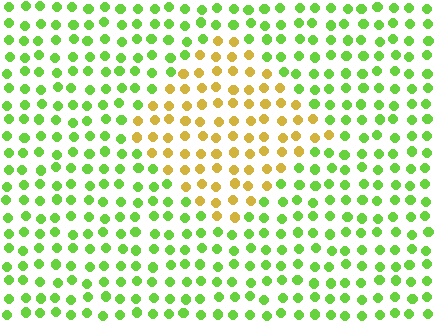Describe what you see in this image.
The image is filled with small lime elements in a uniform arrangement. A diamond-shaped region is visible where the elements are tinted to a slightly different hue, forming a subtle color boundary.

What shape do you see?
I see a diamond.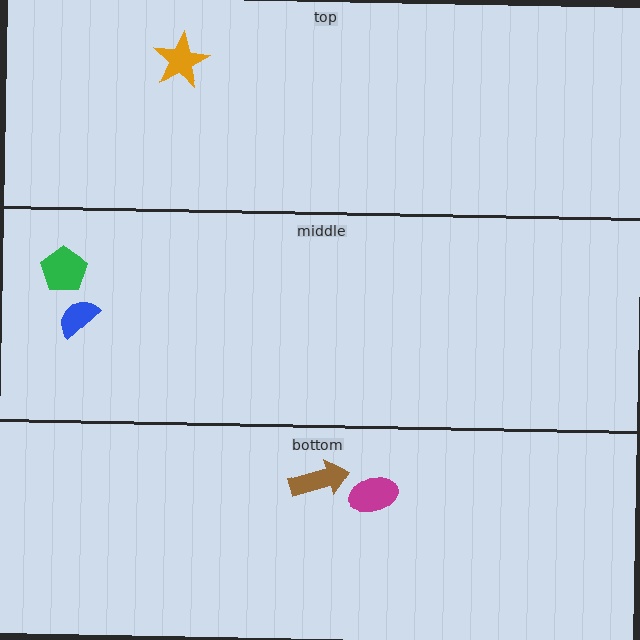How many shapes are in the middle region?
2.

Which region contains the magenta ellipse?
The bottom region.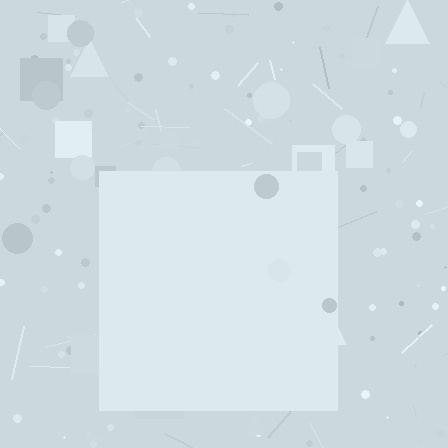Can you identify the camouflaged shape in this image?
The camouflaged shape is a square.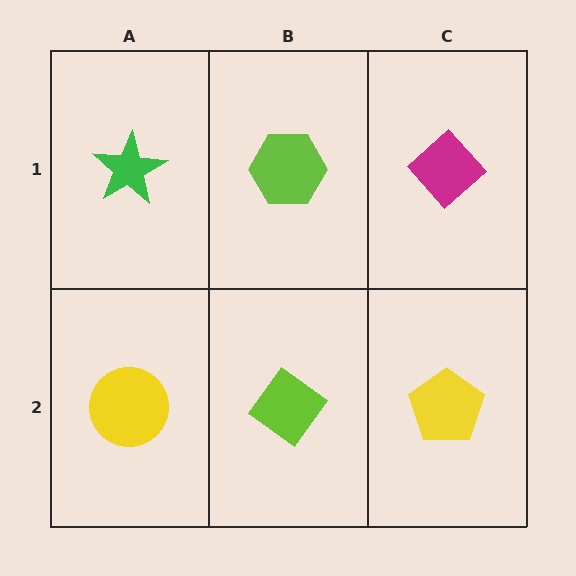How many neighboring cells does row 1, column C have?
2.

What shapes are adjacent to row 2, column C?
A magenta diamond (row 1, column C), a lime diamond (row 2, column B).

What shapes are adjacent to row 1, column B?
A lime diamond (row 2, column B), a green star (row 1, column A), a magenta diamond (row 1, column C).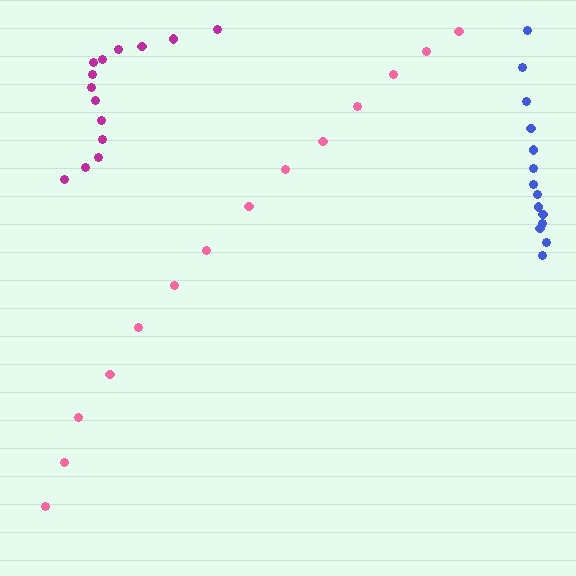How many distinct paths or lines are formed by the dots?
There are 3 distinct paths.